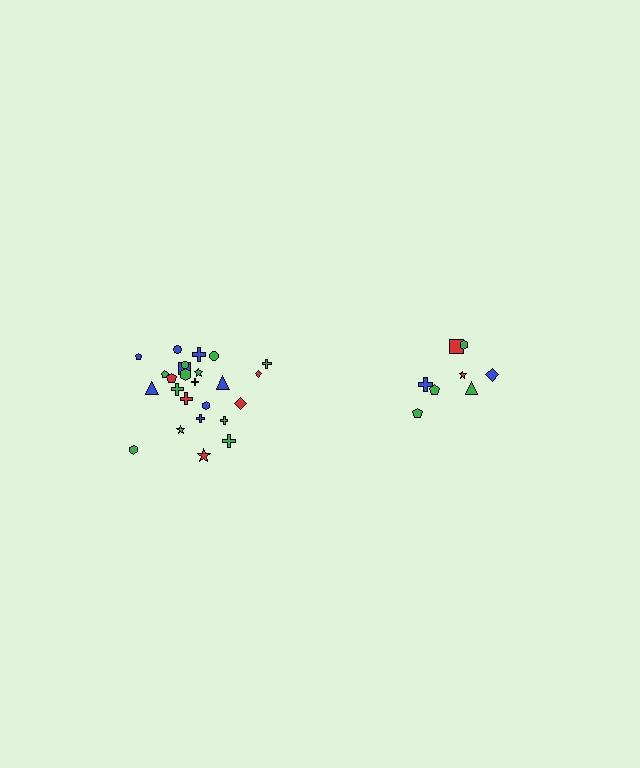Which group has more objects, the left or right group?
The left group.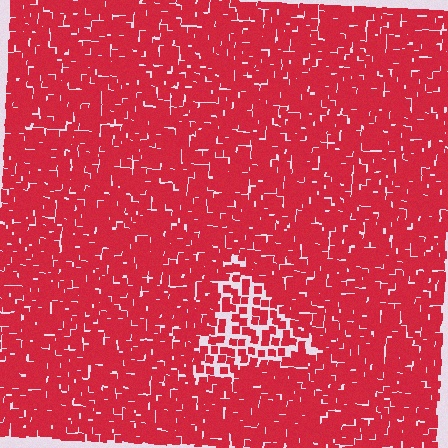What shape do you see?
I see a triangle.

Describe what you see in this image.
The image contains small red elements arranged at two different densities. A triangle-shaped region is visible where the elements are less densely packed than the surrounding area.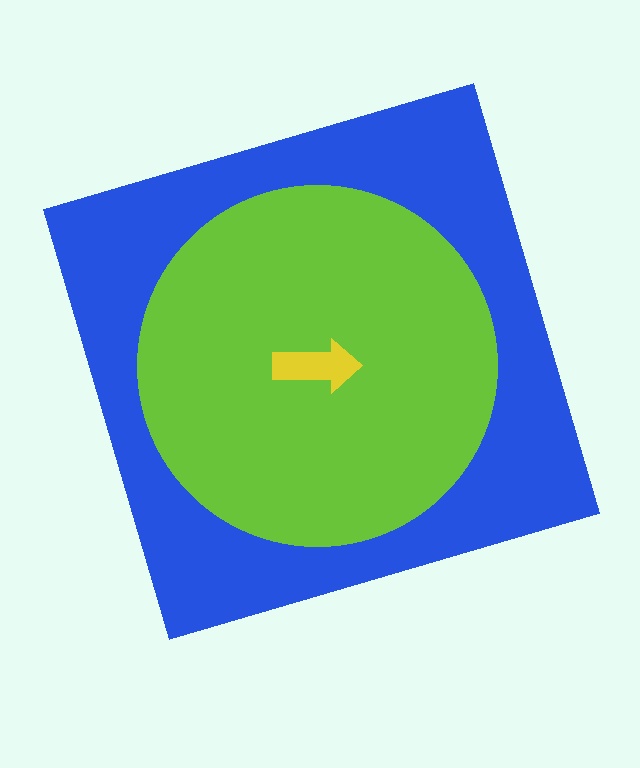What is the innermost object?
The yellow arrow.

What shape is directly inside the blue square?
The lime circle.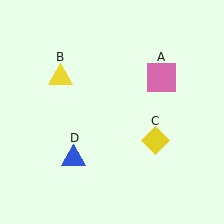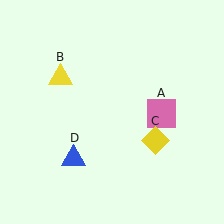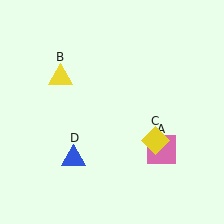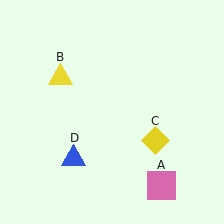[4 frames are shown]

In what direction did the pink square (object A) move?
The pink square (object A) moved down.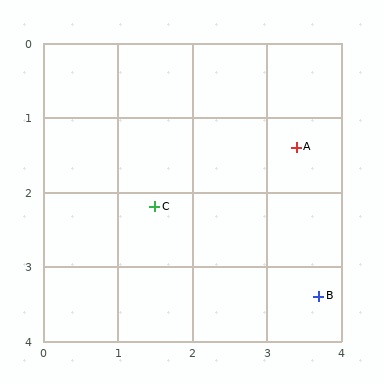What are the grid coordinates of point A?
Point A is at approximately (3.4, 1.4).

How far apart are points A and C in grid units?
Points A and C are about 2.1 grid units apart.